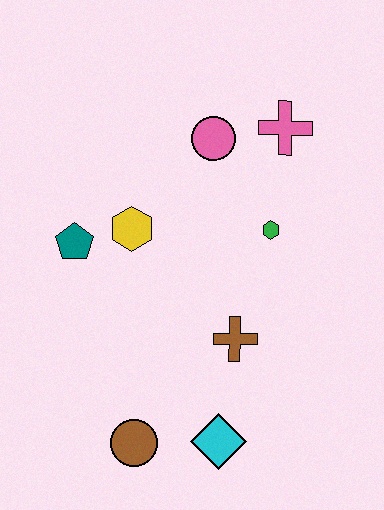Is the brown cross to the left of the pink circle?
No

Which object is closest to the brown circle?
The cyan diamond is closest to the brown circle.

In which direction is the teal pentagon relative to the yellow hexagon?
The teal pentagon is to the left of the yellow hexagon.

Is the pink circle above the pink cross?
No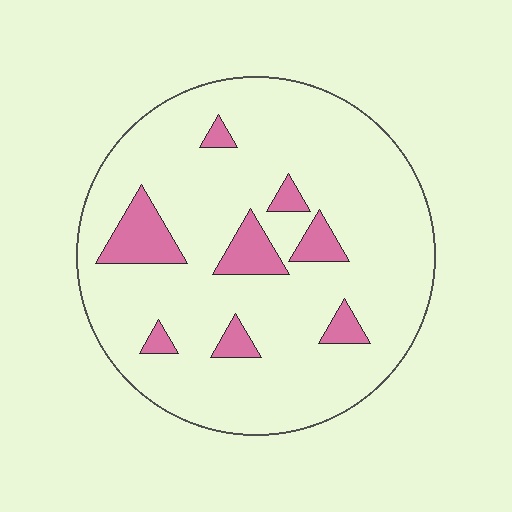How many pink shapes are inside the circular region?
8.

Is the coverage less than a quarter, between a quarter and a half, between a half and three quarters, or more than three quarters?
Less than a quarter.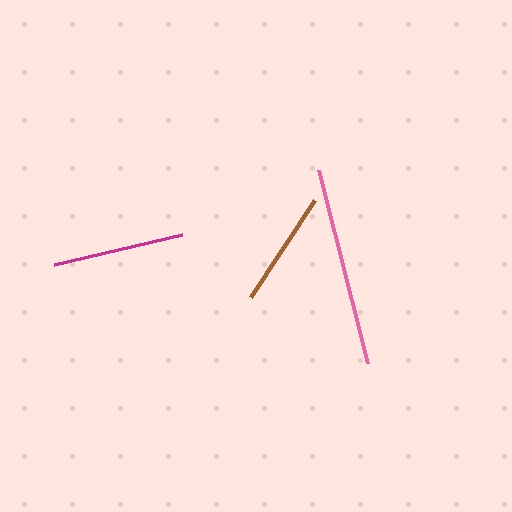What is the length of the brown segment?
The brown segment is approximately 116 pixels long.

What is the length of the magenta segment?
The magenta segment is approximately 132 pixels long.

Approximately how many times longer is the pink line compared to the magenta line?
The pink line is approximately 1.5 times the length of the magenta line.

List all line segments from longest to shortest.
From longest to shortest: pink, magenta, brown.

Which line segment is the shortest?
The brown line is the shortest at approximately 116 pixels.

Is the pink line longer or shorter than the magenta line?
The pink line is longer than the magenta line.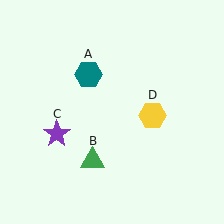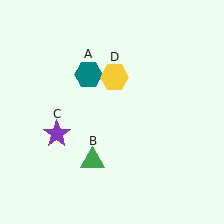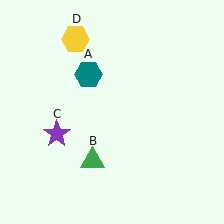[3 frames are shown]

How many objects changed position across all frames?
1 object changed position: yellow hexagon (object D).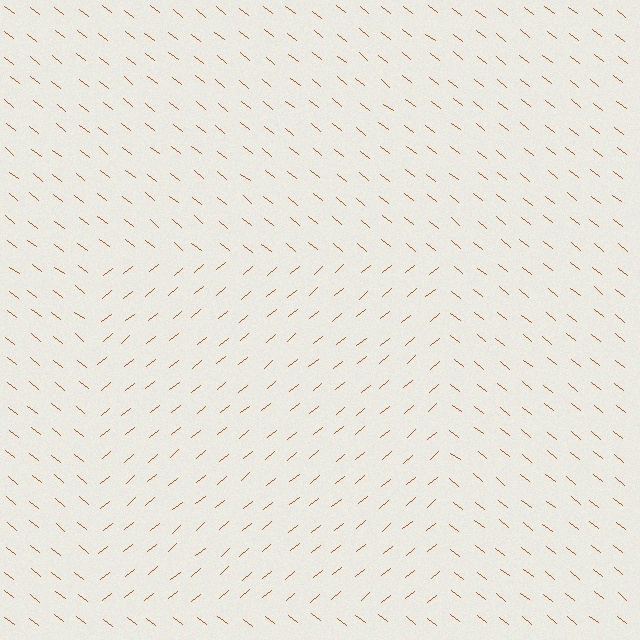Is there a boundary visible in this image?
Yes, there is a texture boundary formed by a change in line orientation.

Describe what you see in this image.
The image is filled with small brown line segments. A rectangle region in the image has lines oriented differently from the surrounding lines, creating a visible texture boundary.